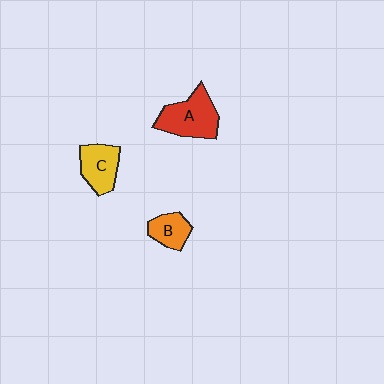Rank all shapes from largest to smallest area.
From largest to smallest: A (red), C (yellow), B (orange).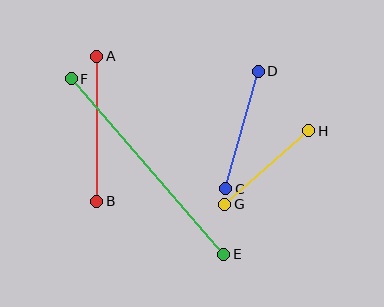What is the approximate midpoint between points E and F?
The midpoint is at approximately (148, 166) pixels.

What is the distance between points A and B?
The distance is approximately 145 pixels.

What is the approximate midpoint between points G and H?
The midpoint is at approximately (267, 167) pixels.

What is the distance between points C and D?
The distance is approximately 122 pixels.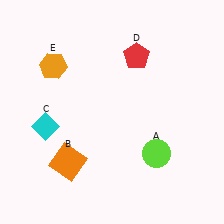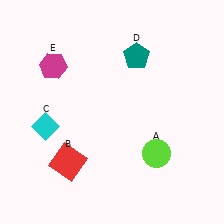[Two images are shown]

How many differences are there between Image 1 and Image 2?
There are 3 differences between the two images.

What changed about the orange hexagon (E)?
In Image 1, E is orange. In Image 2, it changed to magenta.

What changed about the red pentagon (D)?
In Image 1, D is red. In Image 2, it changed to teal.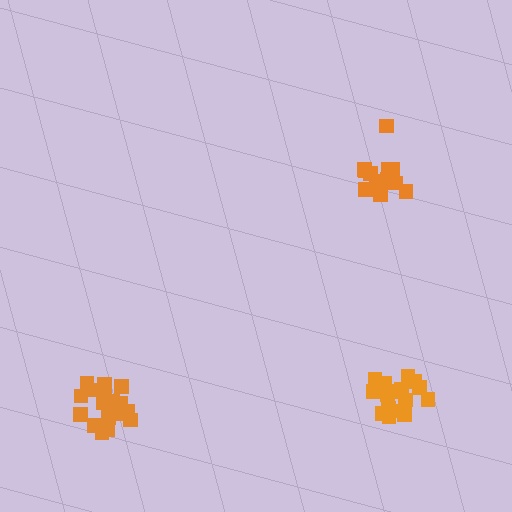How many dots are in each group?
Group 1: 18 dots, Group 2: 17 dots, Group 3: 16 dots (51 total).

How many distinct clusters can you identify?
There are 3 distinct clusters.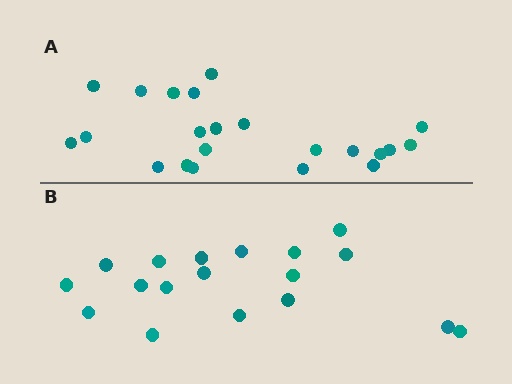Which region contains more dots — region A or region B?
Region A (the top region) has more dots.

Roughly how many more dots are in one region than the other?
Region A has about 4 more dots than region B.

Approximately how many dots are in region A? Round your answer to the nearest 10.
About 20 dots. (The exact count is 22, which rounds to 20.)